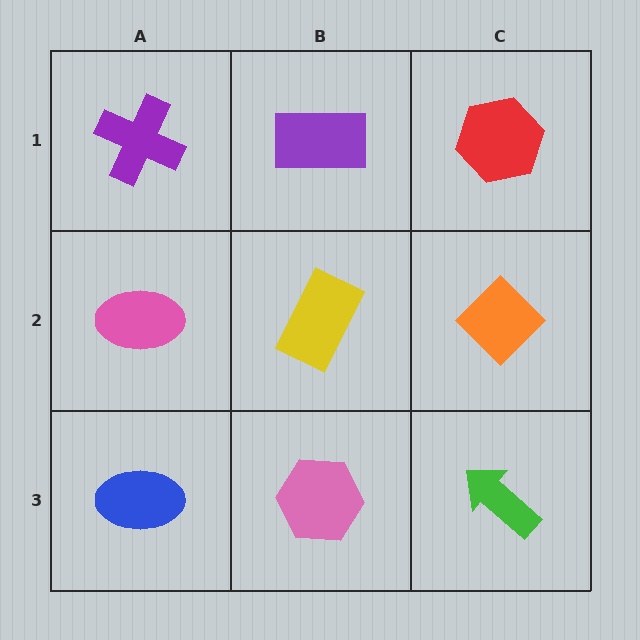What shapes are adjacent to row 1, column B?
A yellow rectangle (row 2, column B), a purple cross (row 1, column A), a red hexagon (row 1, column C).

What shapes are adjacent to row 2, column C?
A red hexagon (row 1, column C), a green arrow (row 3, column C), a yellow rectangle (row 2, column B).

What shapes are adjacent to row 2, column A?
A purple cross (row 1, column A), a blue ellipse (row 3, column A), a yellow rectangle (row 2, column B).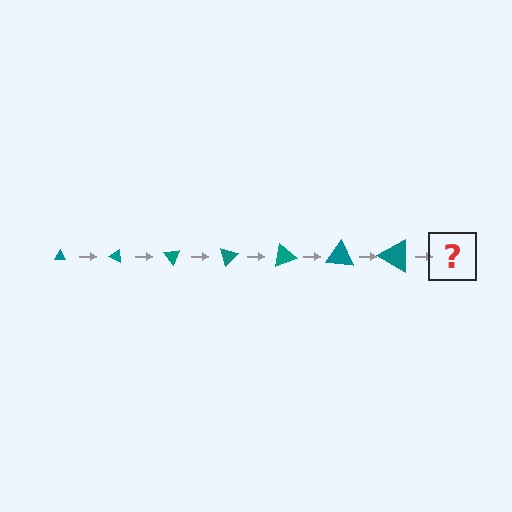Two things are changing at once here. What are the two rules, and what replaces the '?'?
The two rules are that the triangle grows larger each step and it rotates 25 degrees each step. The '?' should be a triangle, larger than the previous one and rotated 175 degrees from the start.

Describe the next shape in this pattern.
It should be a triangle, larger than the previous one and rotated 175 degrees from the start.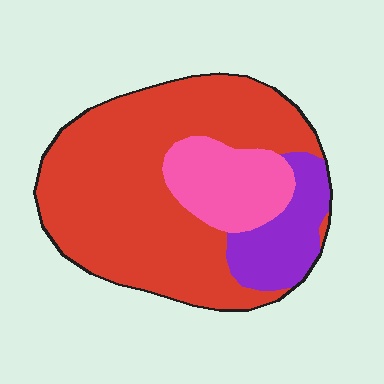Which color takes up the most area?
Red, at roughly 70%.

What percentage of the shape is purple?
Purple takes up about one sixth (1/6) of the shape.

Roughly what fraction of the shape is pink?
Pink covers roughly 15% of the shape.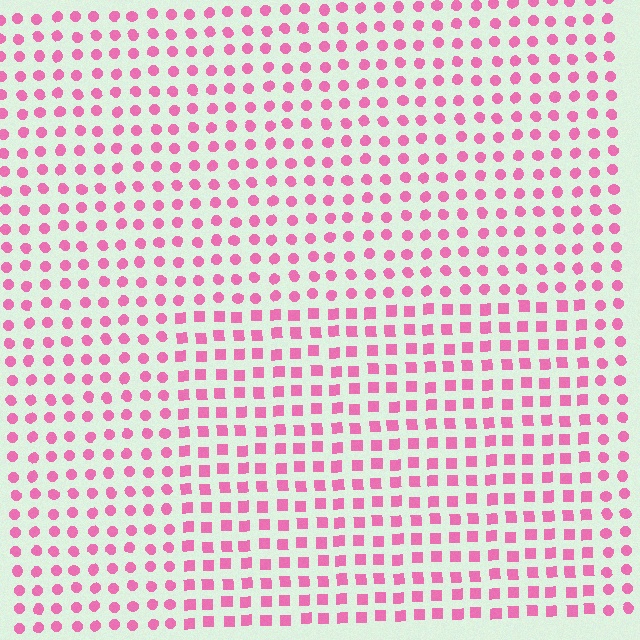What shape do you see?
I see a rectangle.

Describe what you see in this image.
The image is filled with small pink elements arranged in a uniform grid. A rectangle-shaped region contains squares, while the surrounding area contains circles. The boundary is defined purely by the change in element shape.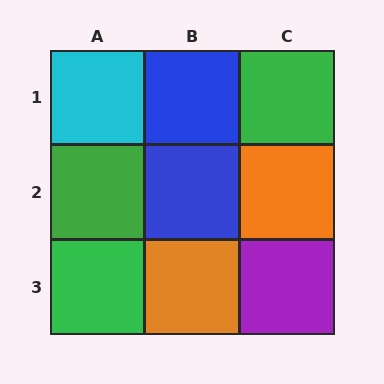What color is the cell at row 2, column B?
Blue.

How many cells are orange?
2 cells are orange.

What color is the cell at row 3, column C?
Purple.